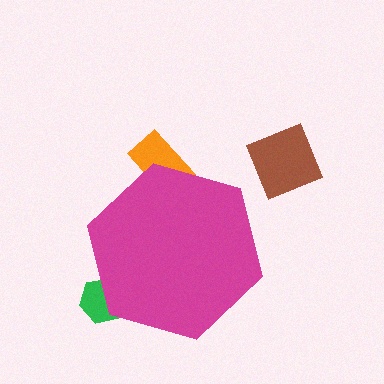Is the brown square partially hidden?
No, the brown square is fully visible.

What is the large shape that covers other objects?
A magenta hexagon.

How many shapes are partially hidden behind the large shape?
2 shapes are partially hidden.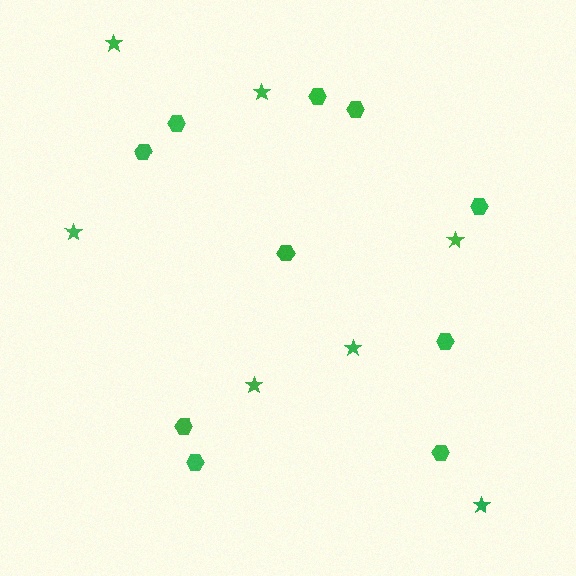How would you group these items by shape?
There are 2 groups: one group of stars (7) and one group of hexagons (10).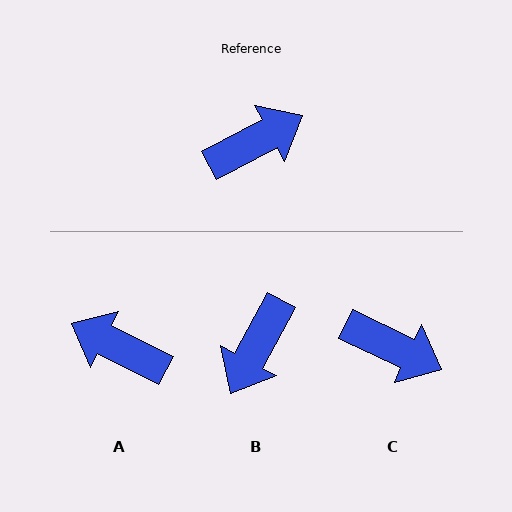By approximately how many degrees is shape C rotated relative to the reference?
Approximately 53 degrees clockwise.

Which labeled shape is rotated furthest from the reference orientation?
B, about 147 degrees away.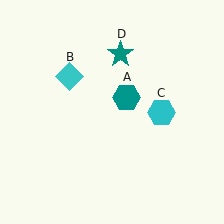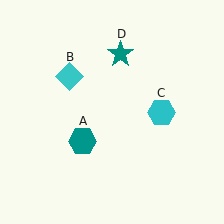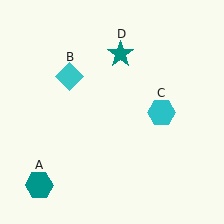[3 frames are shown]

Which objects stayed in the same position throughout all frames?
Cyan diamond (object B) and cyan hexagon (object C) and teal star (object D) remained stationary.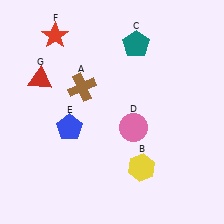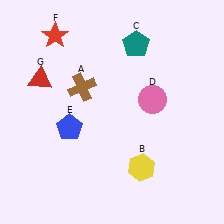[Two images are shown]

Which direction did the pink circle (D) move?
The pink circle (D) moved up.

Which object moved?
The pink circle (D) moved up.